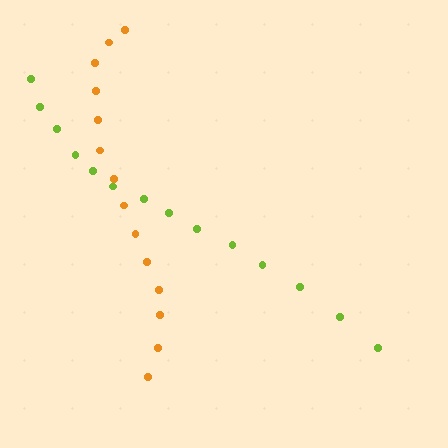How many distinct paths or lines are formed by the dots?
There are 2 distinct paths.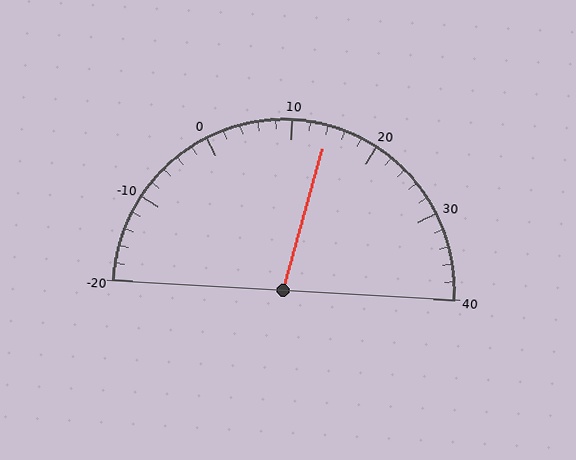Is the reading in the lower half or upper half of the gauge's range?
The reading is in the upper half of the range (-20 to 40).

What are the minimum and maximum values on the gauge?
The gauge ranges from -20 to 40.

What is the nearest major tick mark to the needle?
The nearest major tick mark is 10.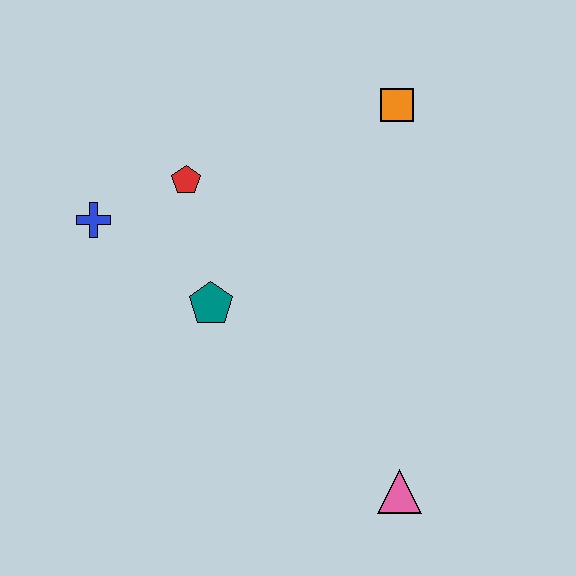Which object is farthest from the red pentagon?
The pink triangle is farthest from the red pentagon.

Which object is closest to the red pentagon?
The blue cross is closest to the red pentagon.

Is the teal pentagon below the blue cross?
Yes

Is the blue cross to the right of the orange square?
No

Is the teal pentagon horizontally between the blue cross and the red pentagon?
No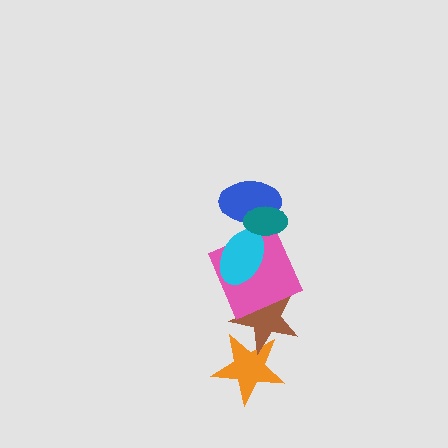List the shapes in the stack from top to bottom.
From top to bottom: the teal ellipse, the blue ellipse, the cyan ellipse, the pink square, the brown star, the orange star.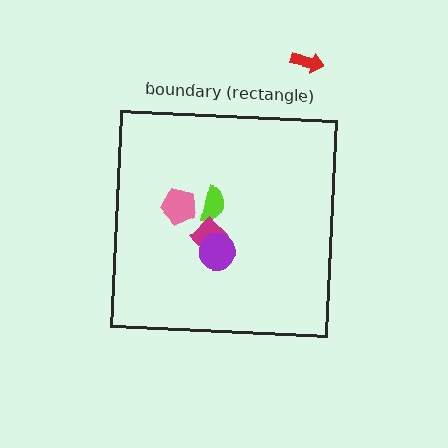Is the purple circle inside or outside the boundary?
Inside.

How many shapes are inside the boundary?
4 inside, 1 outside.